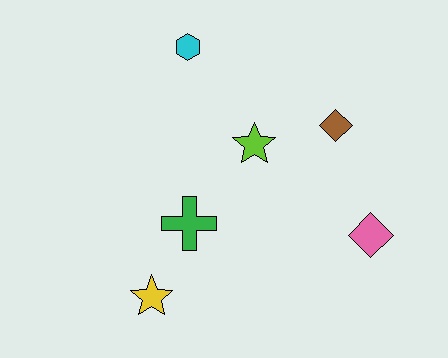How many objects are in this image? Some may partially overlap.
There are 6 objects.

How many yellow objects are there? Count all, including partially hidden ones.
There is 1 yellow object.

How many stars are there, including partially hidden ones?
There are 2 stars.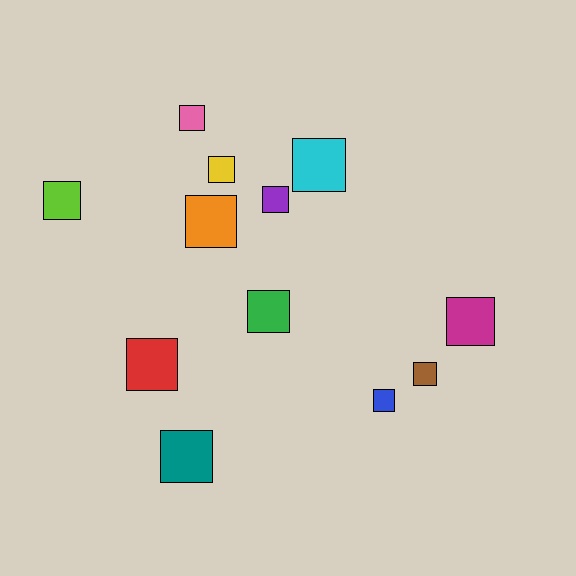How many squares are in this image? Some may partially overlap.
There are 12 squares.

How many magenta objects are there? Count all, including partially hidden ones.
There is 1 magenta object.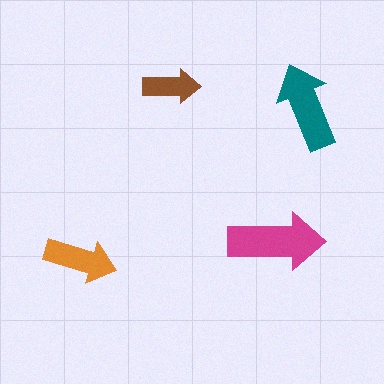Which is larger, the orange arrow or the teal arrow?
The teal one.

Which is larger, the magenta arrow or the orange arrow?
The magenta one.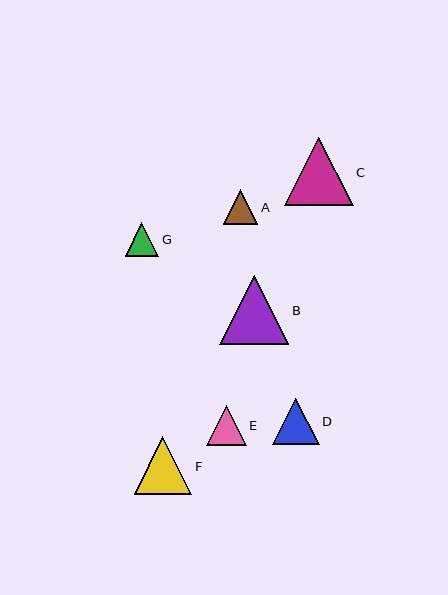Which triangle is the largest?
Triangle B is the largest with a size of approximately 69 pixels.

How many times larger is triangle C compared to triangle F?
Triangle C is approximately 1.2 times the size of triangle F.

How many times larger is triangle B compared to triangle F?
Triangle B is approximately 1.2 times the size of triangle F.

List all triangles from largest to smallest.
From largest to smallest: B, C, F, D, E, A, G.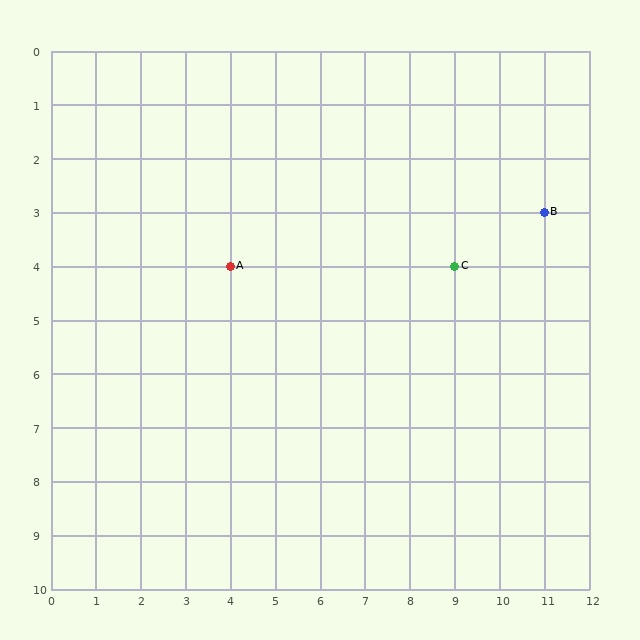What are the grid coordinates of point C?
Point C is at grid coordinates (9, 4).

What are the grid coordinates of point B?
Point B is at grid coordinates (11, 3).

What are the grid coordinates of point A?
Point A is at grid coordinates (4, 4).